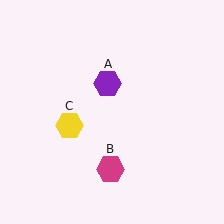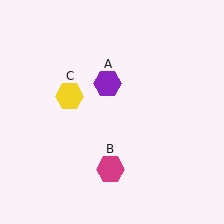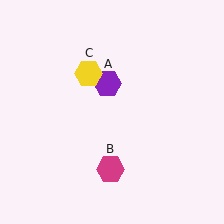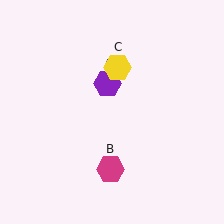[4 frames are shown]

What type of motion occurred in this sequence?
The yellow hexagon (object C) rotated clockwise around the center of the scene.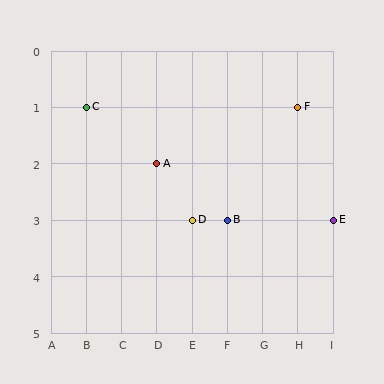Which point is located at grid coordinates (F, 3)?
Point B is at (F, 3).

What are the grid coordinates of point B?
Point B is at grid coordinates (F, 3).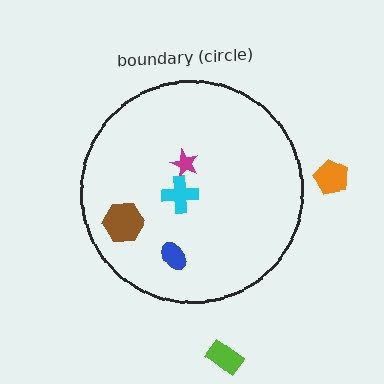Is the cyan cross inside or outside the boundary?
Inside.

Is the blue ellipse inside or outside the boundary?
Inside.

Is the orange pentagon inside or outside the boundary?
Outside.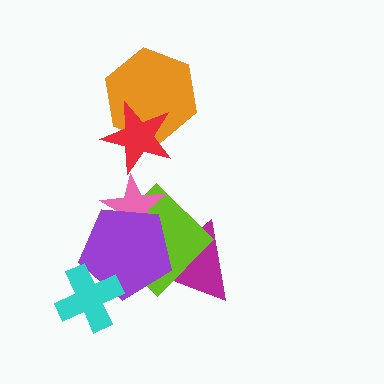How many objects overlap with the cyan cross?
1 object overlaps with the cyan cross.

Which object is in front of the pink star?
The purple pentagon is in front of the pink star.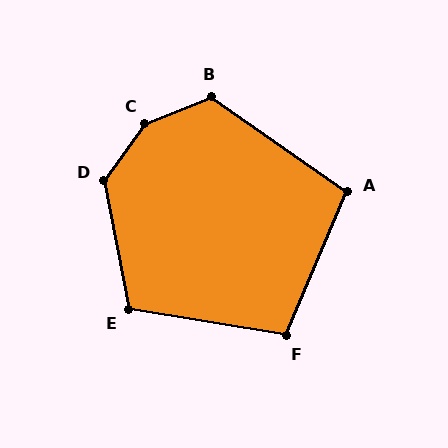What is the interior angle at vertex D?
Approximately 133 degrees (obtuse).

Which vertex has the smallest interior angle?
A, at approximately 102 degrees.